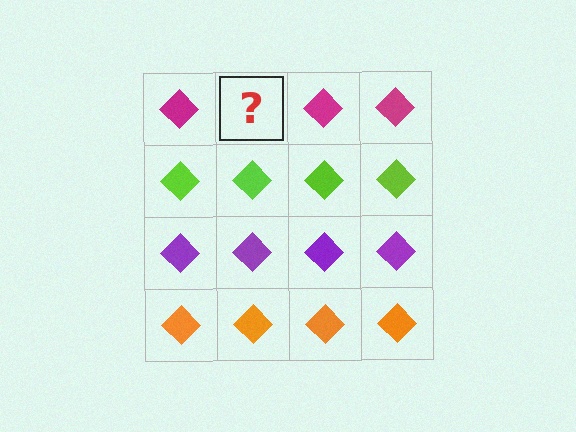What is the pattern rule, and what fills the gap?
The rule is that each row has a consistent color. The gap should be filled with a magenta diamond.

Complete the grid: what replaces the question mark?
The question mark should be replaced with a magenta diamond.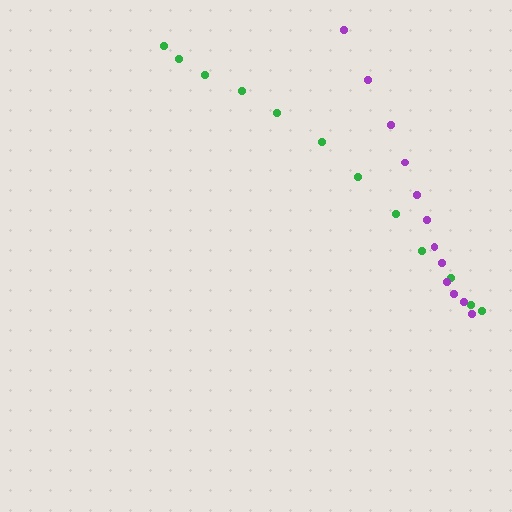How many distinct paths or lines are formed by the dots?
There are 2 distinct paths.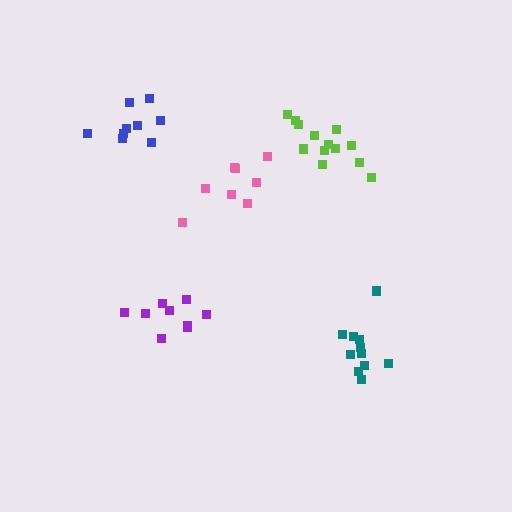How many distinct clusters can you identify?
There are 5 distinct clusters.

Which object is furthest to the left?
The blue cluster is leftmost.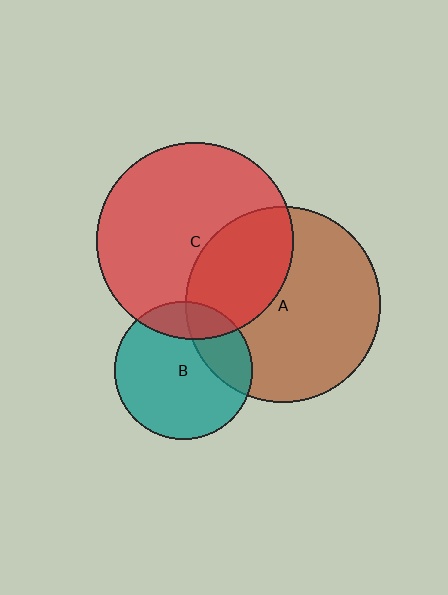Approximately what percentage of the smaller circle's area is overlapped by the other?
Approximately 35%.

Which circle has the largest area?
Circle C (red).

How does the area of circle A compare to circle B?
Approximately 2.0 times.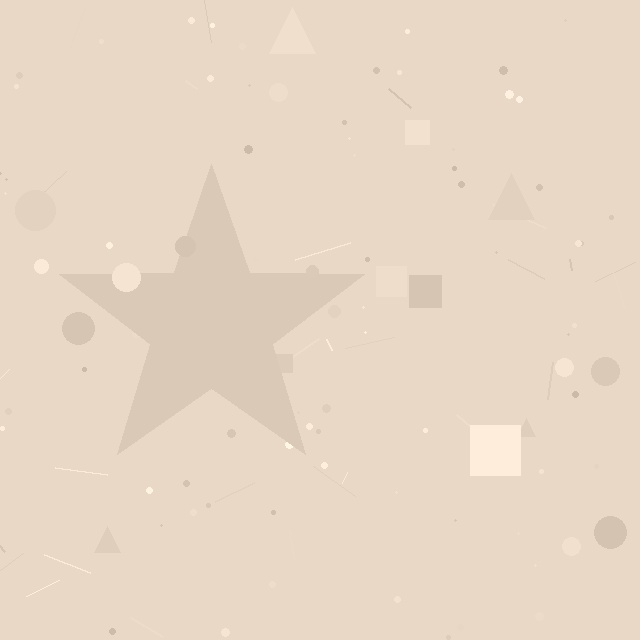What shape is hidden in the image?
A star is hidden in the image.